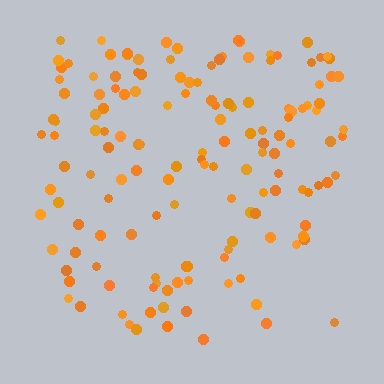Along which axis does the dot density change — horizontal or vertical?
Vertical.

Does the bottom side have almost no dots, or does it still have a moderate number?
Still a moderate number, just noticeably fewer than the top.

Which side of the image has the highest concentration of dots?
The top.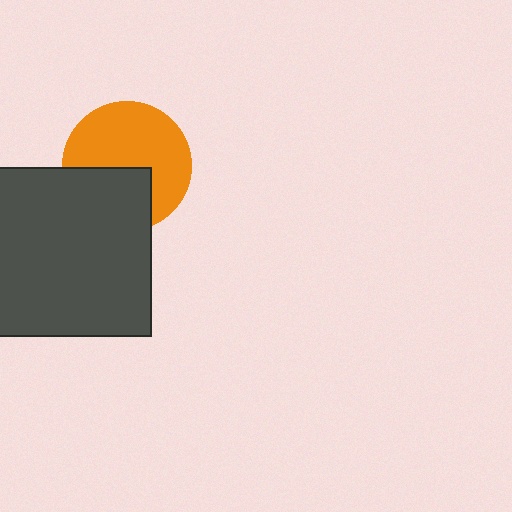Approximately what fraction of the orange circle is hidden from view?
Roughly 36% of the orange circle is hidden behind the dark gray square.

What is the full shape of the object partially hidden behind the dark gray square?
The partially hidden object is an orange circle.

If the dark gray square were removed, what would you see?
You would see the complete orange circle.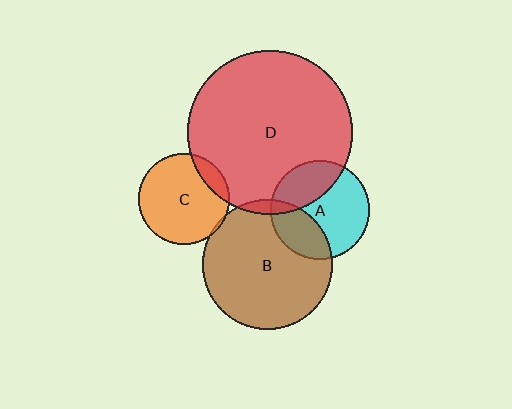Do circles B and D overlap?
Yes.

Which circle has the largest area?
Circle D (red).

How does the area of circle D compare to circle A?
Approximately 2.7 times.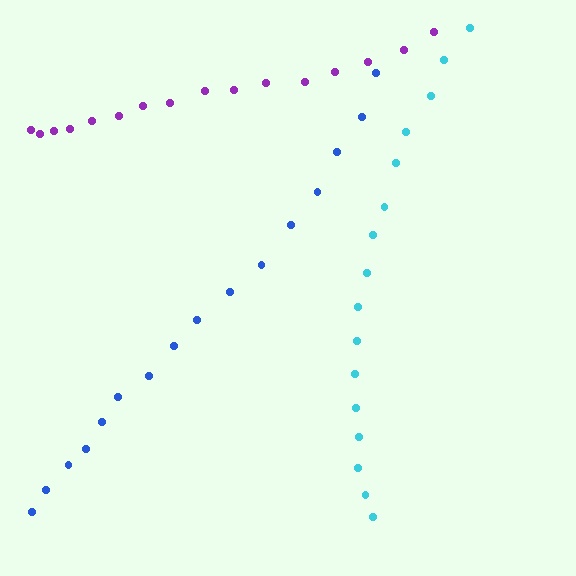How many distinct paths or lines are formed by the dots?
There are 3 distinct paths.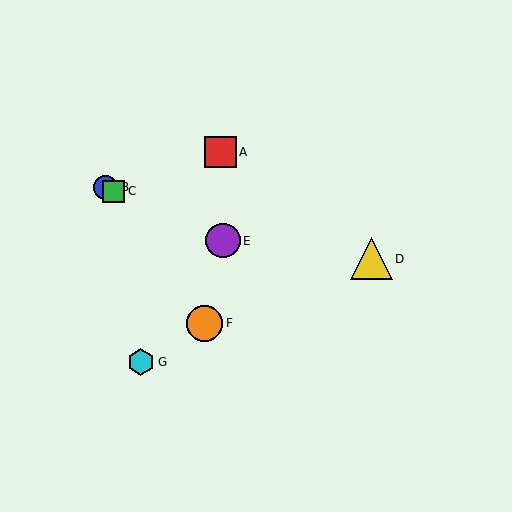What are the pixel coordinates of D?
Object D is at (371, 259).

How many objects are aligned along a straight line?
3 objects (B, C, E) are aligned along a straight line.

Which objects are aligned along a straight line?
Objects B, C, E are aligned along a straight line.